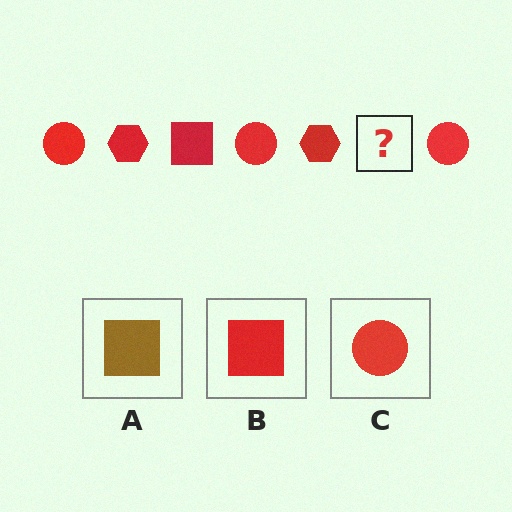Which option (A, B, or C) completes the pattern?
B.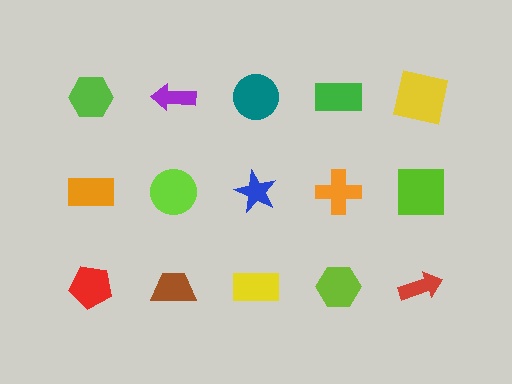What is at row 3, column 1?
A red pentagon.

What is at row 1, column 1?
A lime hexagon.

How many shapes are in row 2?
5 shapes.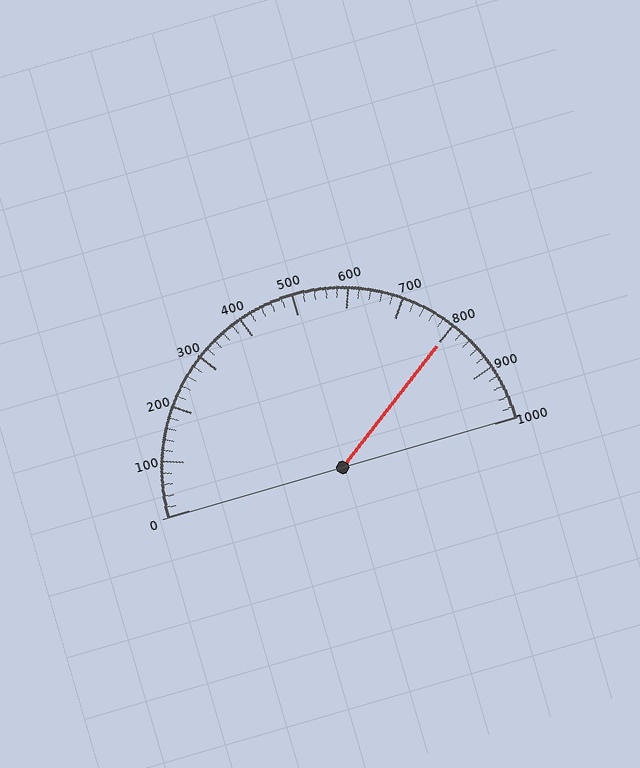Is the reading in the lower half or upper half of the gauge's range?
The reading is in the upper half of the range (0 to 1000).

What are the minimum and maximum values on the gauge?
The gauge ranges from 0 to 1000.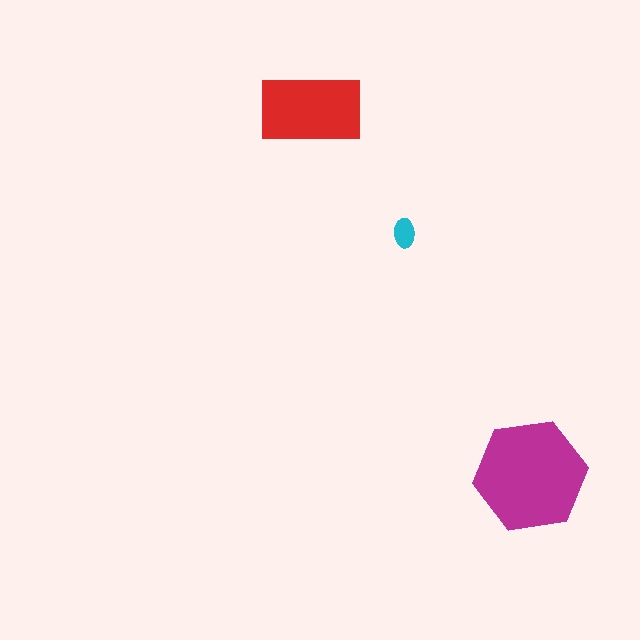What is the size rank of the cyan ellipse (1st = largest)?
3rd.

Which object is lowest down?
The magenta hexagon is bottommost.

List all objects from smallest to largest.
The cyan ellipse, the red rectangle, the magenta hexagon.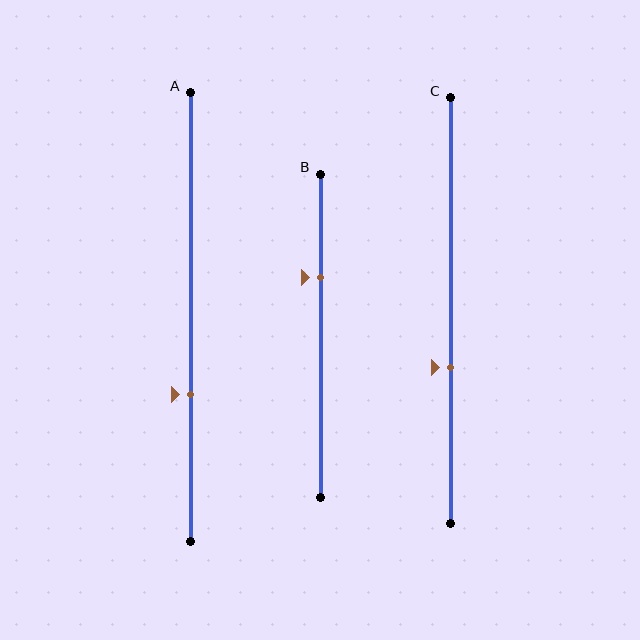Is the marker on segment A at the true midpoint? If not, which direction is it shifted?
No, the marker on segment A is shifted downward by about 17% of the segment length.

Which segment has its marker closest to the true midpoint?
Segment C has its marker closest to the true midpoint.